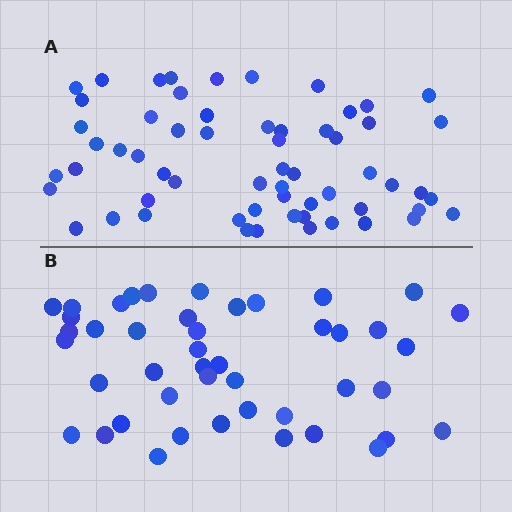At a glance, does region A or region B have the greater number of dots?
Region A (the top region) has more dots.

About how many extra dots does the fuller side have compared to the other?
Region A has approximately 15 more dots than region B.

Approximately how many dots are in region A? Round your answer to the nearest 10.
About 60 dots.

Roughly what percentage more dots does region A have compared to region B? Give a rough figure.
About 35% more.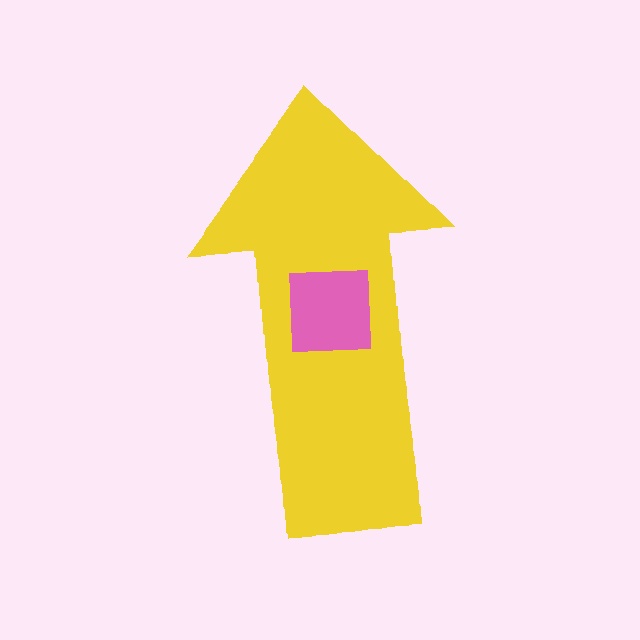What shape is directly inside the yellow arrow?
The pink square.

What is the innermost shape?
The pink square.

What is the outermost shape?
The yellow arrow.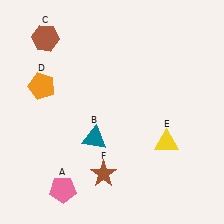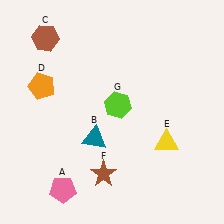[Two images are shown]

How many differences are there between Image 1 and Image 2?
There is 1 difference between the two images.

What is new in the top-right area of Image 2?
A lime hexagon (G) was added in the top-right area of Image 2.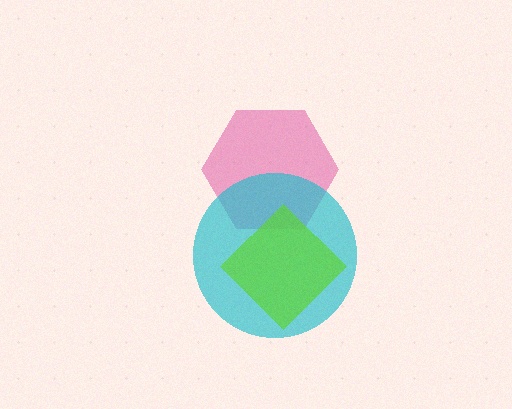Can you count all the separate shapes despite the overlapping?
Yes, there are 3 separate shapes.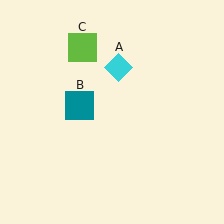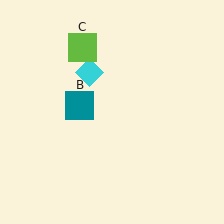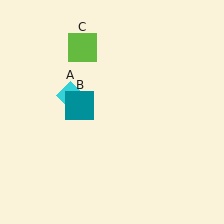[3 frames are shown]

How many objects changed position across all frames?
1 object changed position: cyan diamond (object A).